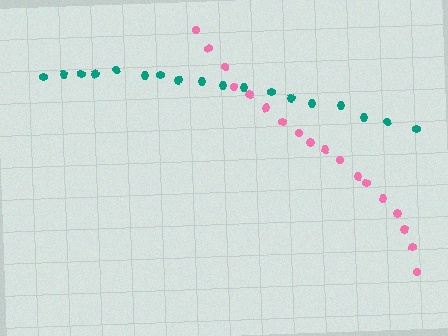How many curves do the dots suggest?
There are 2 distinct paths.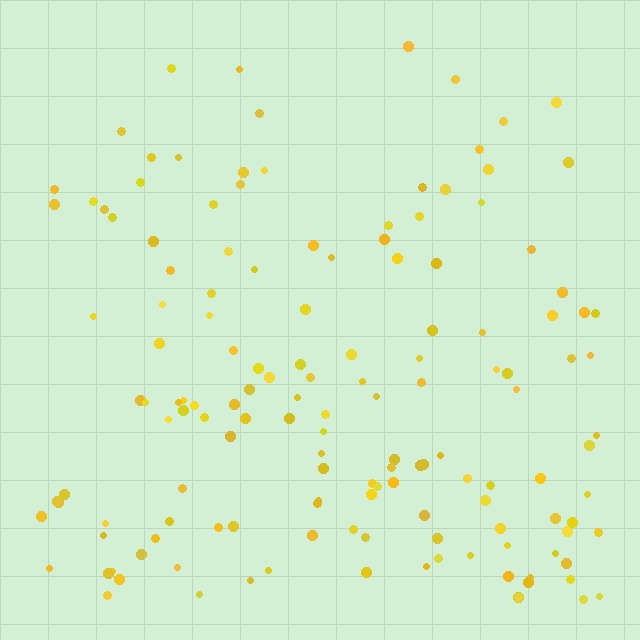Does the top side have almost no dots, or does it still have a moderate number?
Still a moderate number, just noticeably fewer than the bottom.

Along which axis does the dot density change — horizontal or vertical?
Vertical.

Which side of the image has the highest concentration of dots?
The bottom.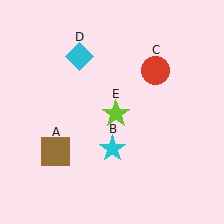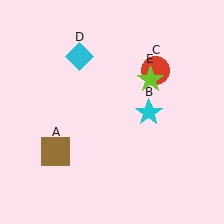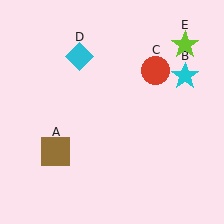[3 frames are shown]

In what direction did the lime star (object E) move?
The lime star (object E) moved up and to the right.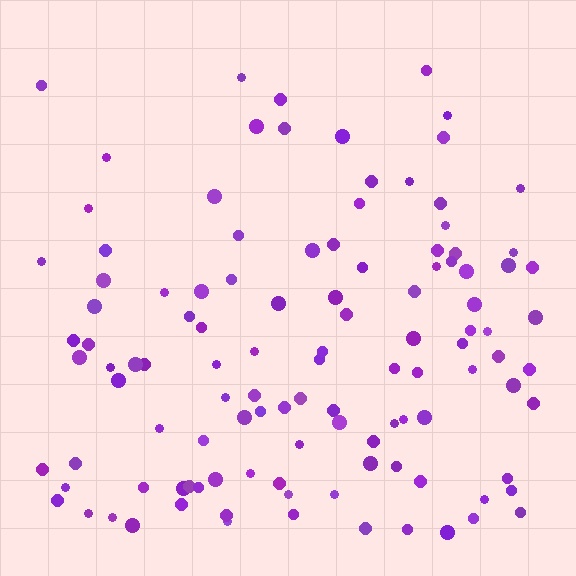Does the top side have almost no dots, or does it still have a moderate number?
Still a moderate number, just noticeably fewer than the bottom.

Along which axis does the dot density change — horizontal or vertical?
Vertical.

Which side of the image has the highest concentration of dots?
The bottom.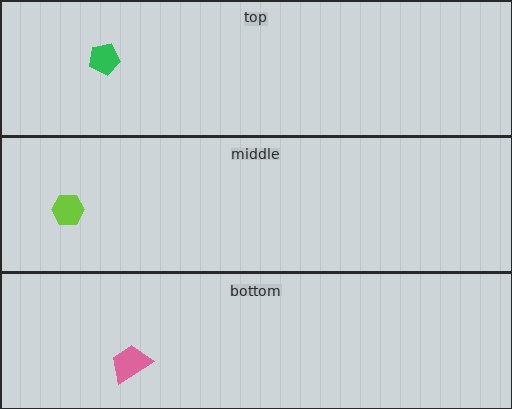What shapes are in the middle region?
The lime hexagon.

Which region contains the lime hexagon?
The middle region.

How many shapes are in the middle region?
1.